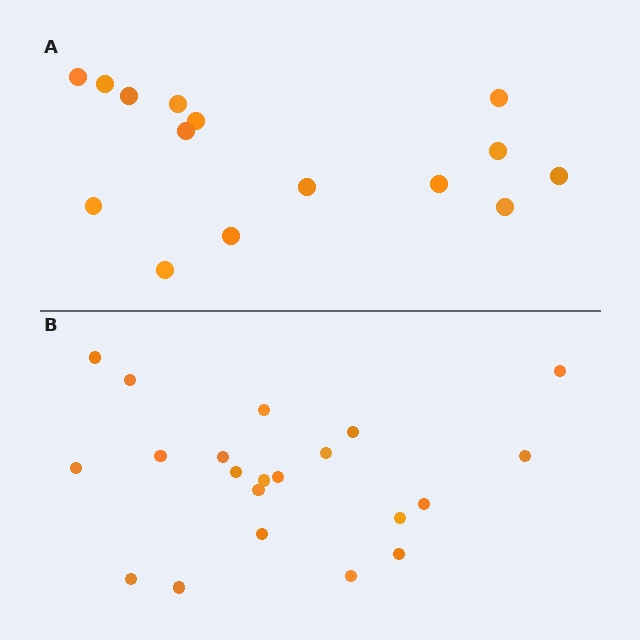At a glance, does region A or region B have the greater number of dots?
Region B (the bottom region) has more dots.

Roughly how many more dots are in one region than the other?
Region B has about 6 more dots than region A.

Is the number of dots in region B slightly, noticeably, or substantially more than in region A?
Region B has noticeably more, but not dramatically so. The ratio is roughly 1.4 to 1.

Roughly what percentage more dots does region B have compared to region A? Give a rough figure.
About 40% more.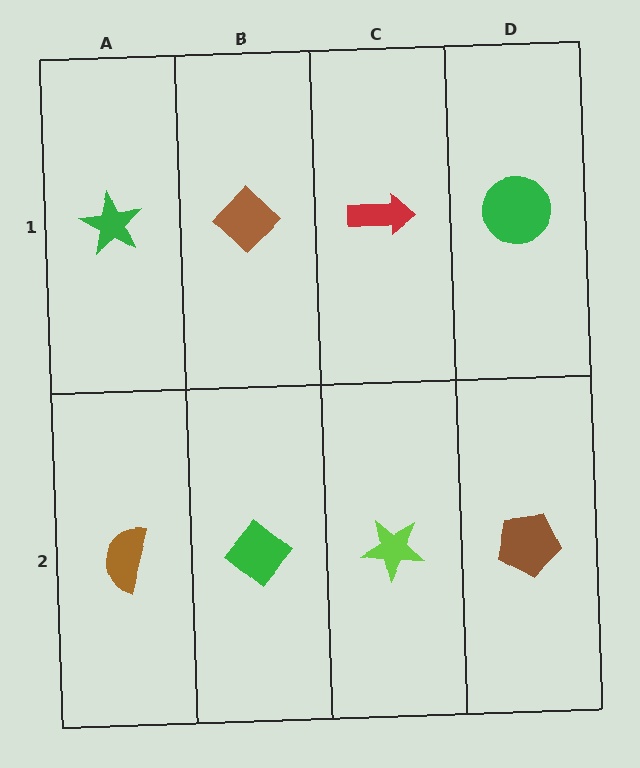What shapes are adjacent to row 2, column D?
A green circle (row 1, column D), a lime star (row 2, column C).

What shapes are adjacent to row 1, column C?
A lime star (row 2, column C), a brown diamond (row 1, column B), a green circle (row 1, column D).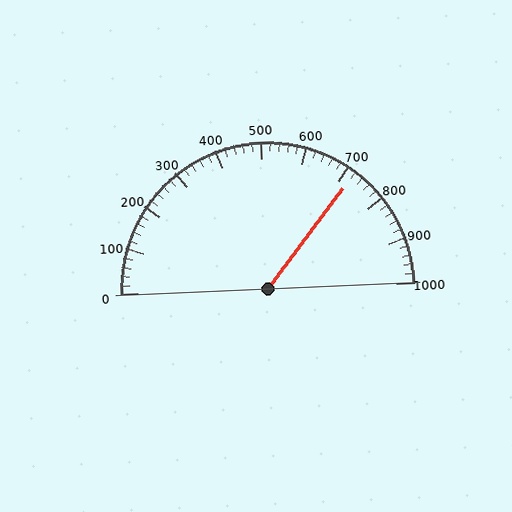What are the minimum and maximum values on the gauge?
The gauge ranges from 0 to 1000.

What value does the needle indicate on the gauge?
The needle indicates approximately 720.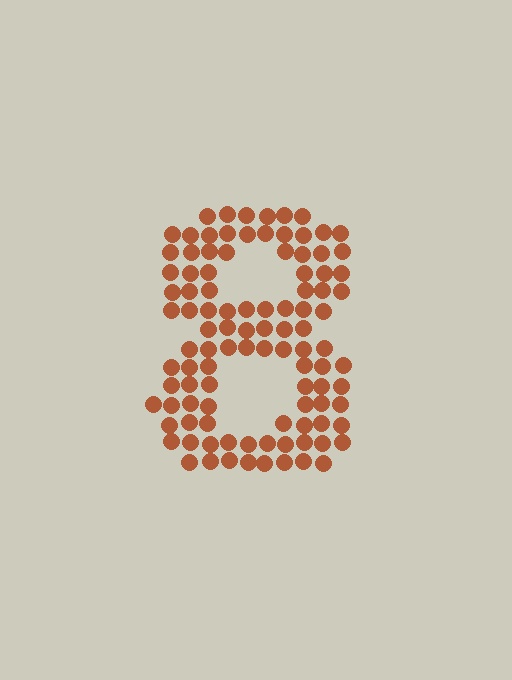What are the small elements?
The small elements are circles.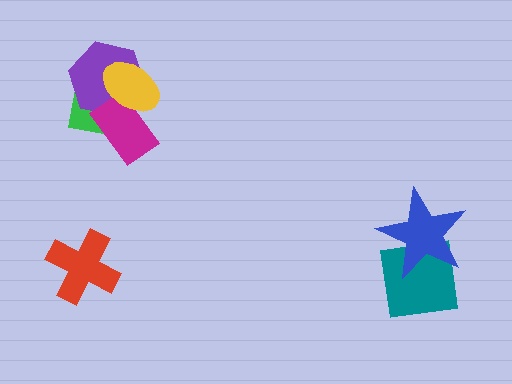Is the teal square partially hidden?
Yes, it is partially covered by another shape.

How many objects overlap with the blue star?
1 object overlaps with the blue star.